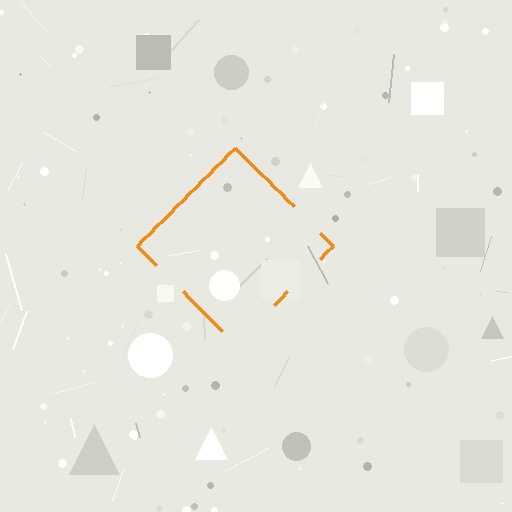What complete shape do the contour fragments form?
The contour fragments form a diamond.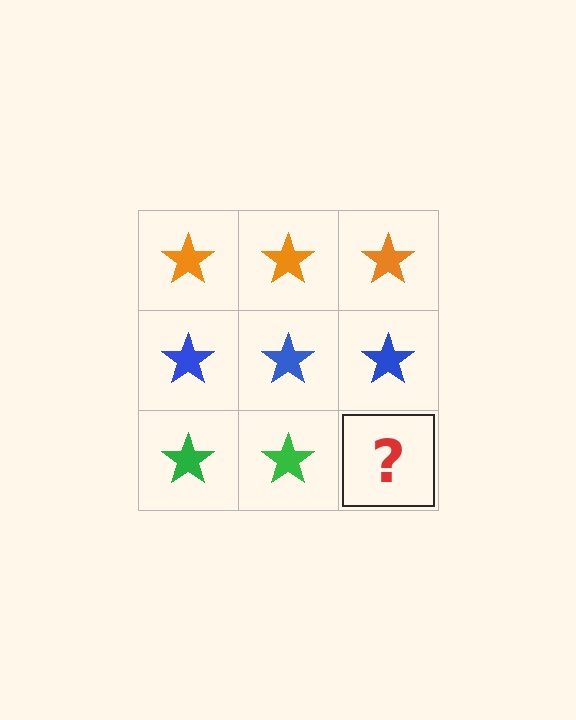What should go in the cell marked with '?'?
The missing cell should contain a green star.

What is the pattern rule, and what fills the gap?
The rule is that each row has a consistent color. The gap should be filled with a green star.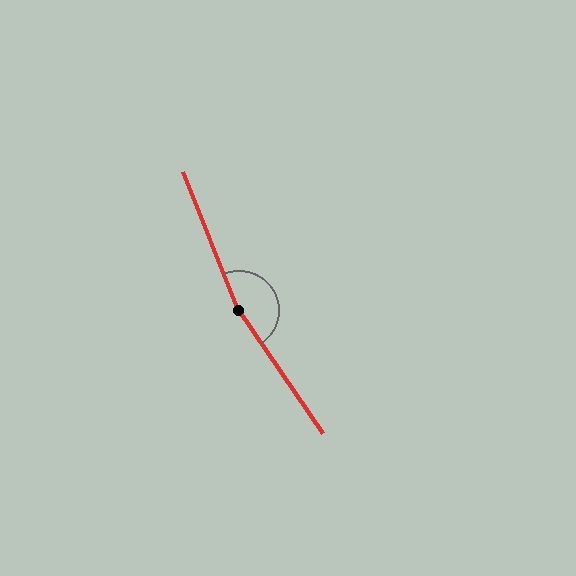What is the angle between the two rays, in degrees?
Approximately 168 degrees.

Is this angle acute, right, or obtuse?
It is obtuse.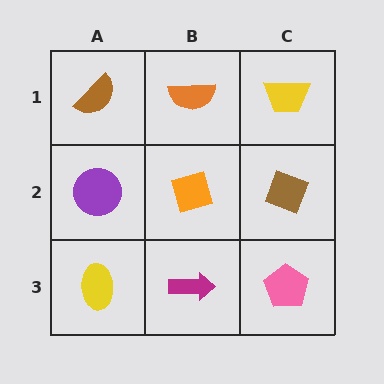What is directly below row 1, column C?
A brown diamond.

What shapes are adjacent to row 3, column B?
An orange diamond (row 2, column B), a yellow ellipse (row 3, column A), a pink pentagon (row 3, column C).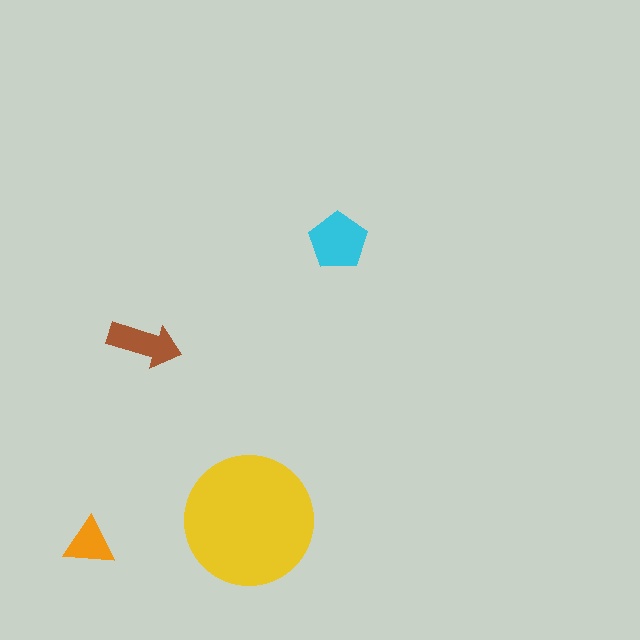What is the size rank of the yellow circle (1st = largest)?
1st.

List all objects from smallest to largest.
The orange triangle, the brown arrow, the cyan pentagon, the yellow circle.